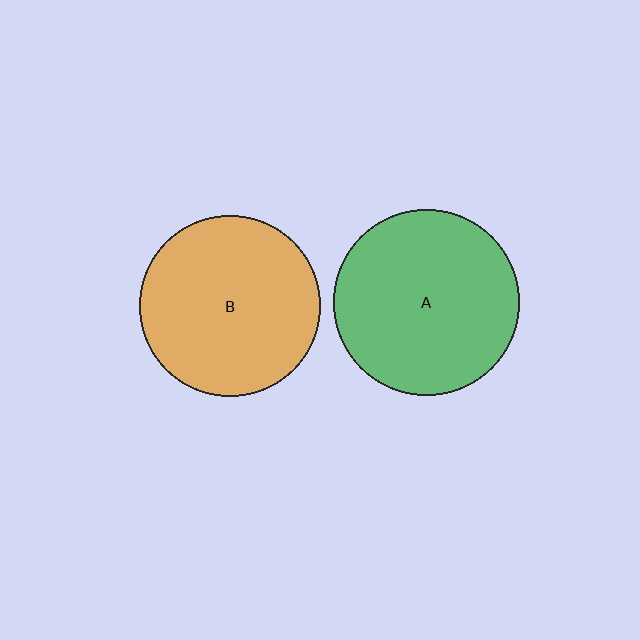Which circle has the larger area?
Circle A (green).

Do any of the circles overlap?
No, none of the circles overlap.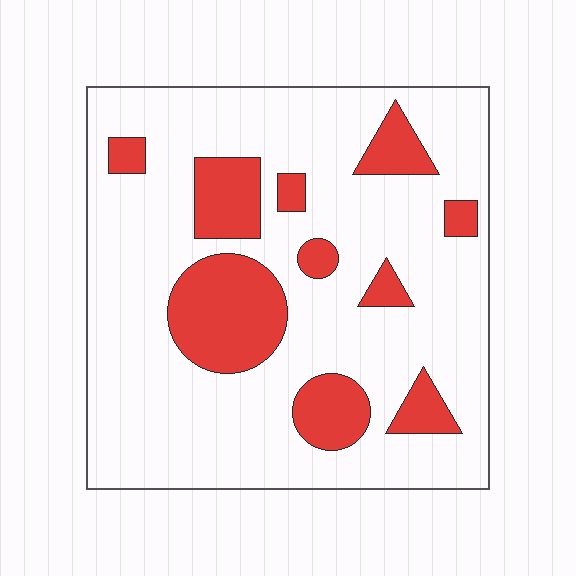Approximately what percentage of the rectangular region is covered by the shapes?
Approximately 20%.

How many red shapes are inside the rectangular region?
10.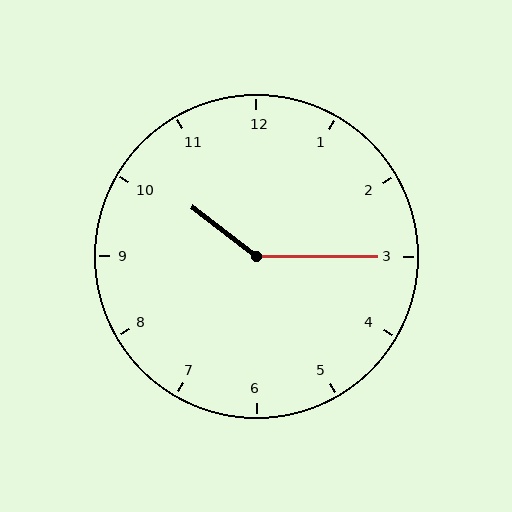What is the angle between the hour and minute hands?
Approximately 142 degrees.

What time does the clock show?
10:15.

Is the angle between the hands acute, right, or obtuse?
It is obtuse.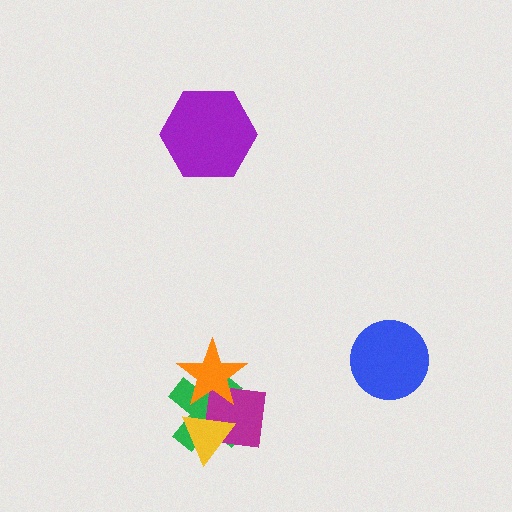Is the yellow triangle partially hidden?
Yes, it is partially covered by another shape.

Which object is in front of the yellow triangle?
The orange star is in front of the yellow triangle.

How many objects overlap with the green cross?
3 objects overlap with the green cross.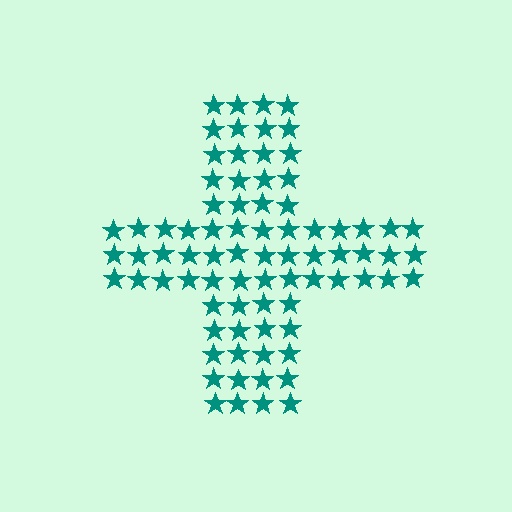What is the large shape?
The large shape is a cross.